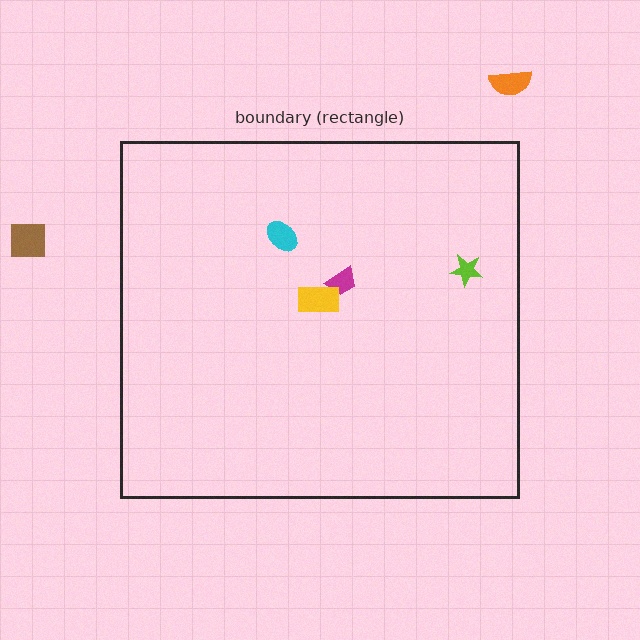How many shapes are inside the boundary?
4 inside, 2 outside.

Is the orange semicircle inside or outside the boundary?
Outside.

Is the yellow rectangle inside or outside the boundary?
Inside.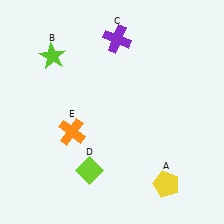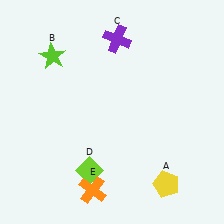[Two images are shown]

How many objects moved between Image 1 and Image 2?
1 object moved between the two images.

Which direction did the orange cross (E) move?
The orange cross (E) moved down.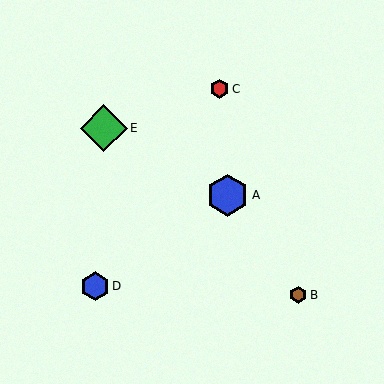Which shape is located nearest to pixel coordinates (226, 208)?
The blue hexagon (labeled A) at (228, 195) is nearest to that location.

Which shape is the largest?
The green diamond (labeled E) is the largest.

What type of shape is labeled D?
Shape D is a blue hexagon.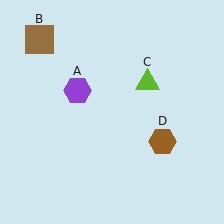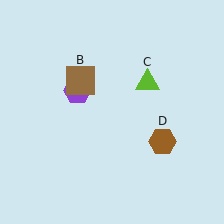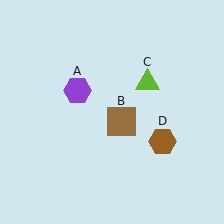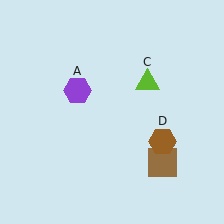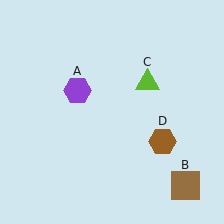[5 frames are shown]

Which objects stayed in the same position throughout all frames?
Purple hexagon (object A) and lime triangle (object C) and brown hexagon (object D) remained stationary.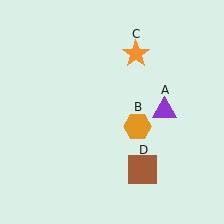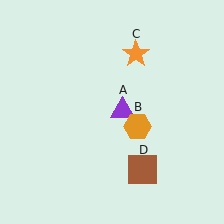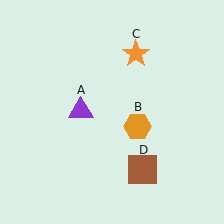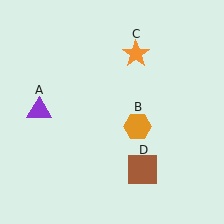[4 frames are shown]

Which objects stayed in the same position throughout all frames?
Orange hexagon (object B) and orange star (object C) and brown square (object D) remained stationary.